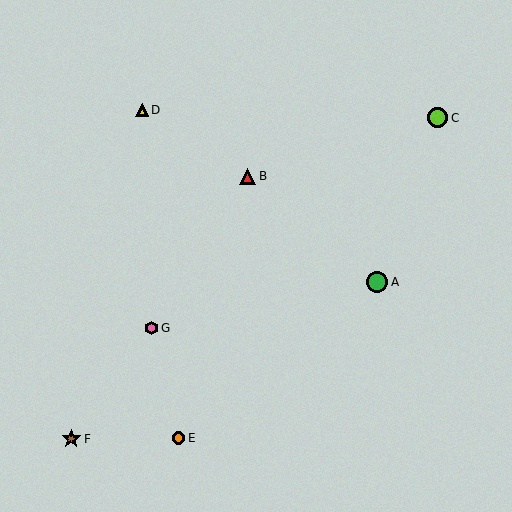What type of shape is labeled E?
Shape E is an orange circle.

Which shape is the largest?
The green circle (labeled A) is the largest.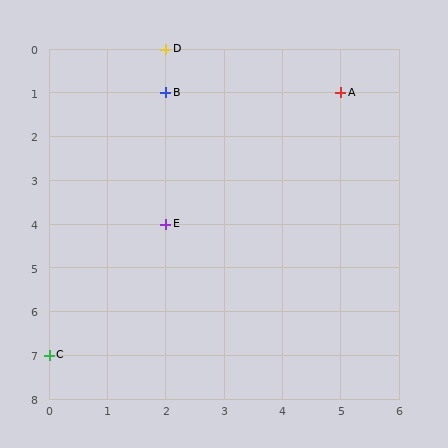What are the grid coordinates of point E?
Point E is at grid coordinates (2, 4).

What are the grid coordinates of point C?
Point C is at grid coordinates (0, 7).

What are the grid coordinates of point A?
Point A is at grid coordinates (5, 1).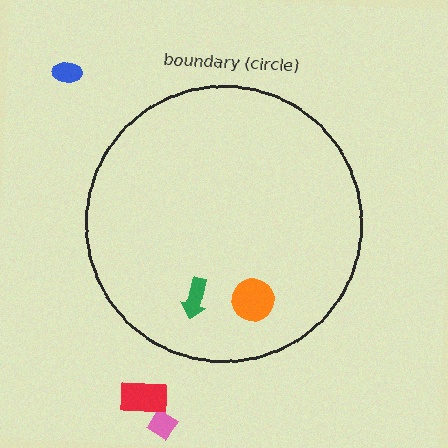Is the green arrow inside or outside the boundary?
Inside.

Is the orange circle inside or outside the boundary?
Inside.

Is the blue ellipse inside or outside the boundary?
Outside.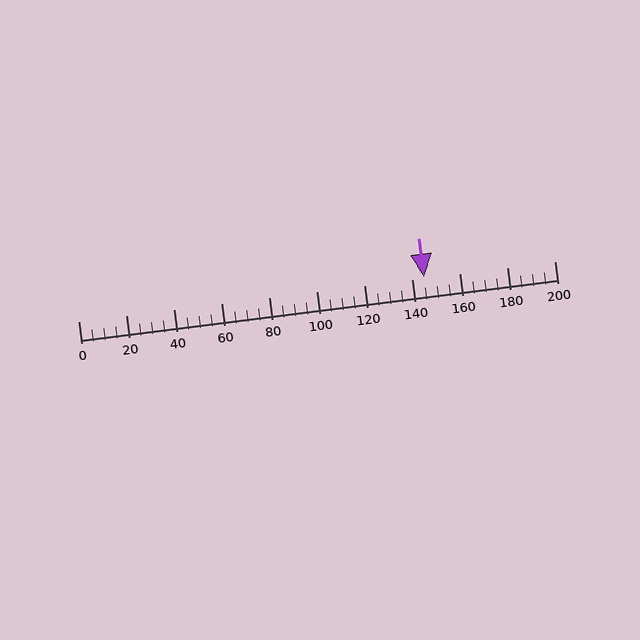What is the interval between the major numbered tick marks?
The major tick marks are spaced 20 units apart.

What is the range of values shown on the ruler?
The ruler shows values from 0 to 200.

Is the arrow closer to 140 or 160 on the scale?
The arrow is closer to 140.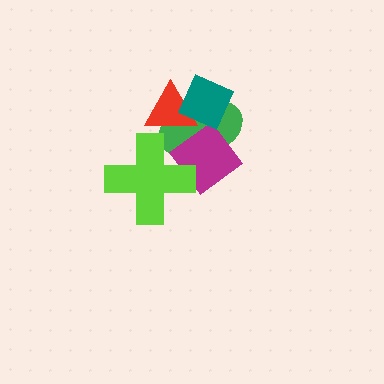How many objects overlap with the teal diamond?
2 objects overlap with the teal diamond.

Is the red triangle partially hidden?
Yes, it is partially covered by another shape.